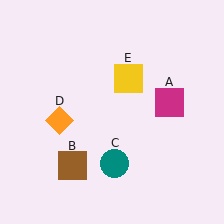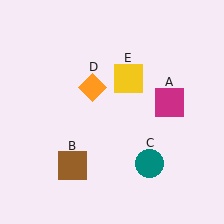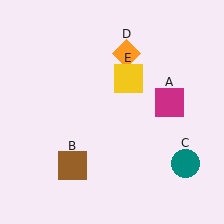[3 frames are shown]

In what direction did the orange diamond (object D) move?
The orange diamond (object D) moved up and to the right.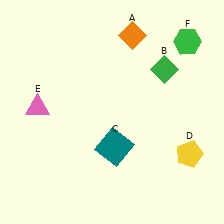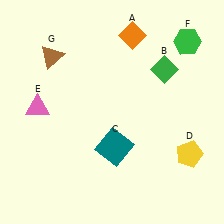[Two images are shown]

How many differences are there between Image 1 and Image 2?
There is 1 difference between the two images.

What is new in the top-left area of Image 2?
A brown triangle (G) was added in the top-left area of Image 2.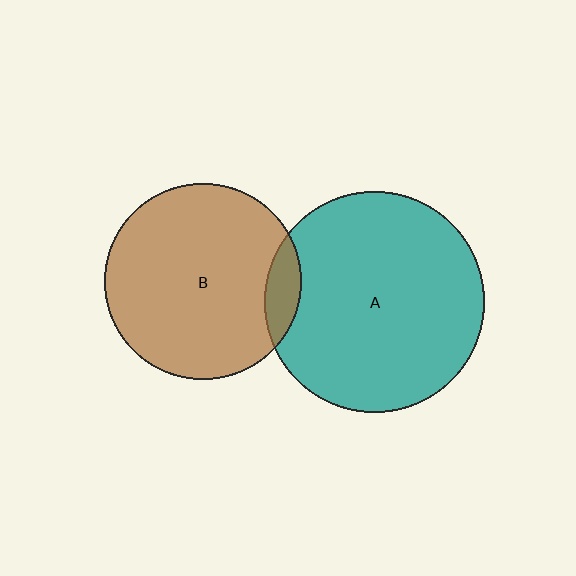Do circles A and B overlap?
Yes.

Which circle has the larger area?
Circle A (teal).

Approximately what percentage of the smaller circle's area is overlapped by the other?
Approximately 10%.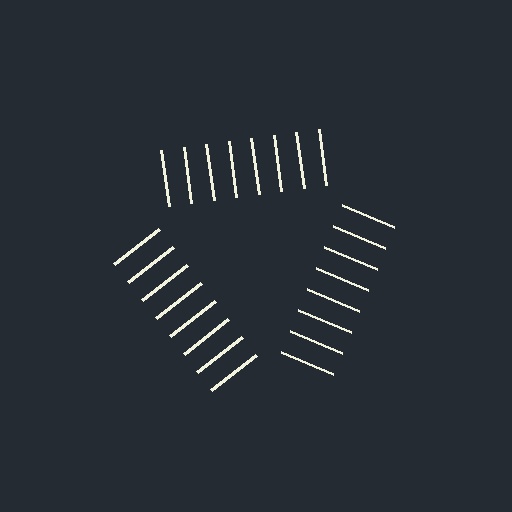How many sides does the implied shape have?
3 sides — the line-ends trace a triangle.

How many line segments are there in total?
24 — 8 along each of the 3 edges.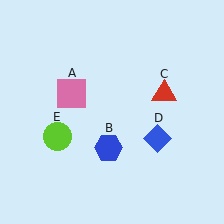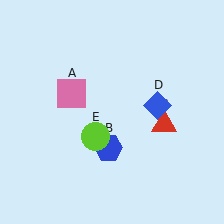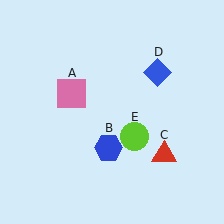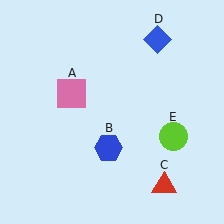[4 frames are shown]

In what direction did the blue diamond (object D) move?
The blue diamond (object D) moved up.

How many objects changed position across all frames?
3 objects changed position: red triangle (object C), blue diamond (object D), lime circle (object E).